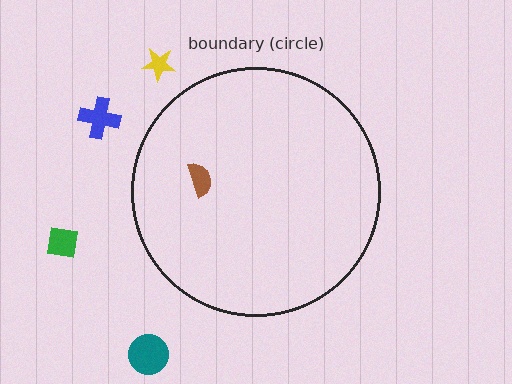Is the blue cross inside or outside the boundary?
Outside.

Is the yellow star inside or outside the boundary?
Outside.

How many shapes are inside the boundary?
1 inside, 4 outside.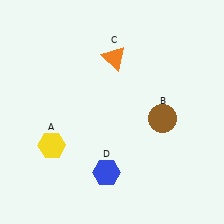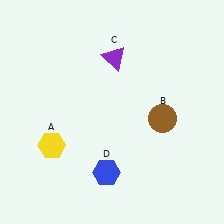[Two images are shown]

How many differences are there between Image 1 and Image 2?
There is 1 difference between the two images.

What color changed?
The triangle (C) changed from orange in Image 1 to purple in Image 2.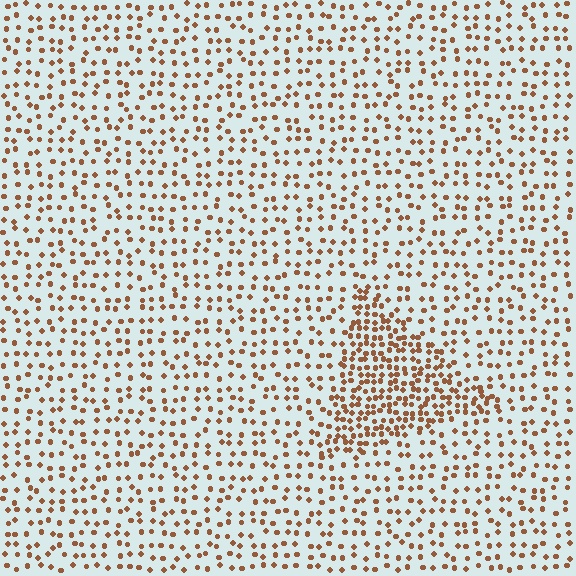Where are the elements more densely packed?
The elements are more densely packed inside the triangle boundary.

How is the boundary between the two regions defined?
The boundary is defined by a change in element density (approximately 2.2x ratio). All elements are the same color, size, and shape.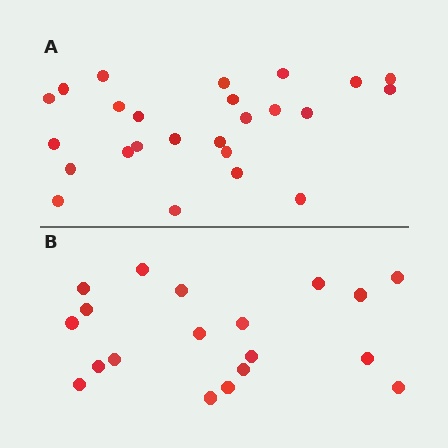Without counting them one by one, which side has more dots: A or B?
Region A (the top region) has more dots.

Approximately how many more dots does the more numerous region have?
Region A has about 6 more dots than region B.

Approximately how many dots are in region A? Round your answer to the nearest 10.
About 20 dots. (The exact count is 25, which rounds to 20.)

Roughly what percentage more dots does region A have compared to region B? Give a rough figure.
About 30% more.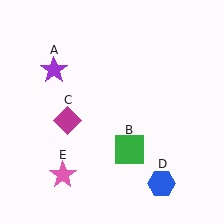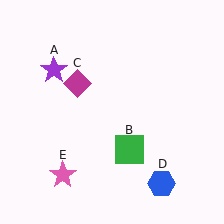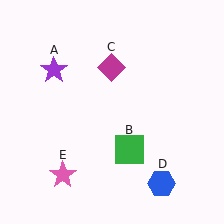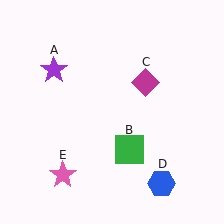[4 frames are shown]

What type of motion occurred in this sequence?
The magenta diamond (object C) rotated clockwise around the center of the scene.